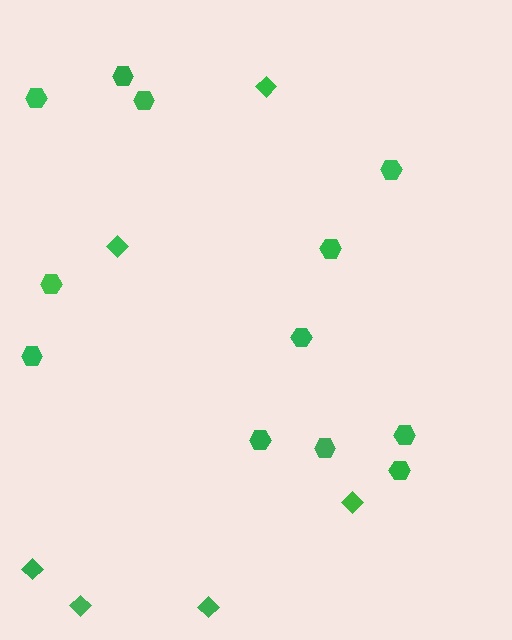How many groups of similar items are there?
There are 2 groups: one group of hexagons (12) and one group of diamonds (6).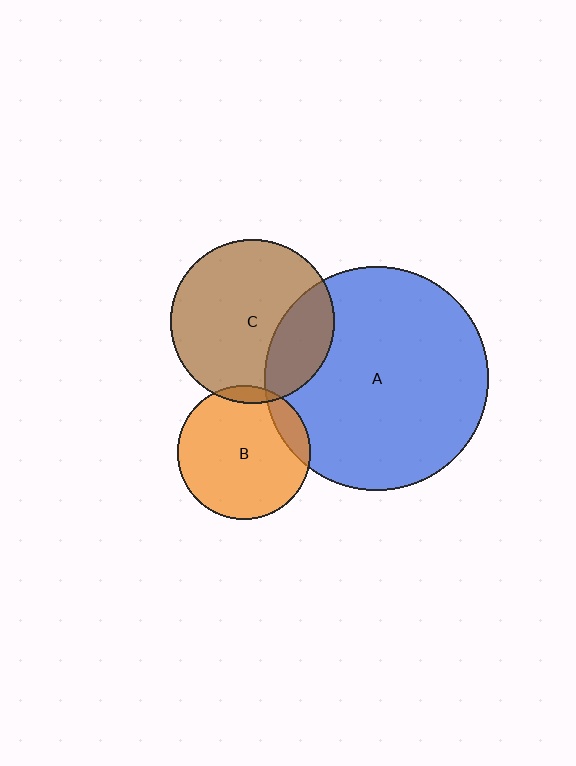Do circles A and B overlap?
Yes.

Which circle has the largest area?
Circle A (blue).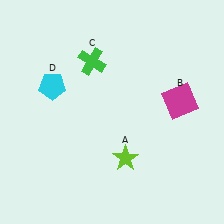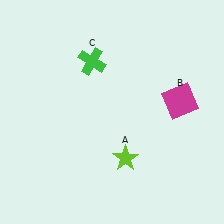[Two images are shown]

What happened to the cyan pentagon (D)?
The cyan pentagon (D) was removed in Image 2. It was in the top-left area of Image 1.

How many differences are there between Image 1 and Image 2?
There is 1 difference between the two images.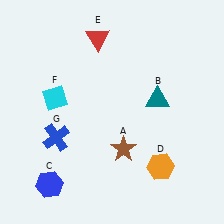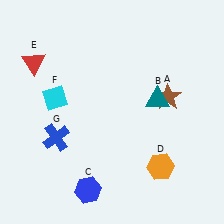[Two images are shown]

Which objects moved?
The objects that moved are: the brown star (A), the blue hexagon (C), the red triangle (E).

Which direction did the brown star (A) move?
The brown star (A) moved up.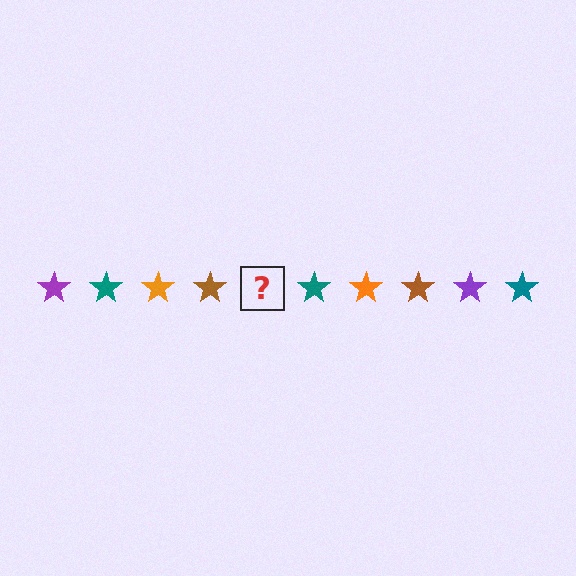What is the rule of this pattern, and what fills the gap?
The rule is that the pattern cycles through purple, teal, orange, brown stars. The gap should be filled with a purple star.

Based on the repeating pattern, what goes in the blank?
The blank should be a purple star.